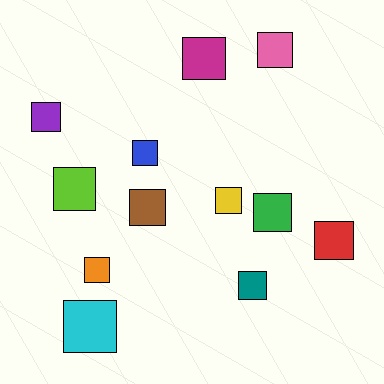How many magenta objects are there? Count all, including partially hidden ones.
There is 1 magenta object.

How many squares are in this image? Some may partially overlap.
There are 12 squares.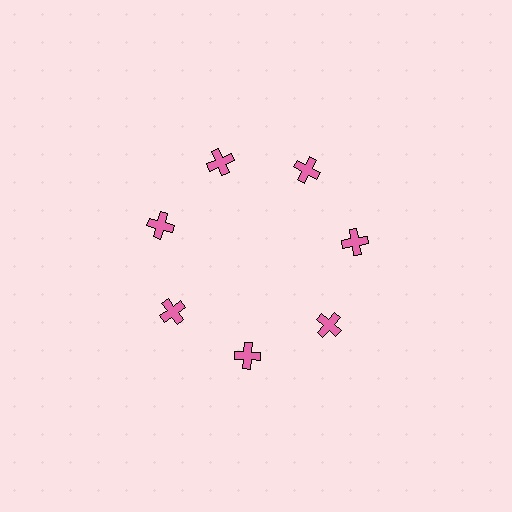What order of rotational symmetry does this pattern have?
This pattern has 7-fold rotational symmetry.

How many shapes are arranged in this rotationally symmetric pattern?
There are 7 shapes, arranged in 7 groups of 1.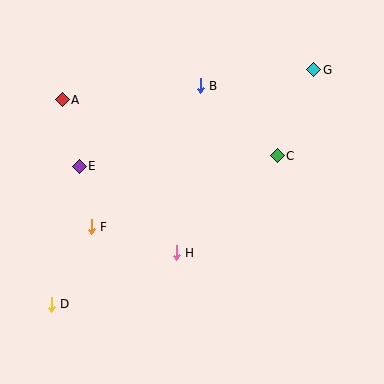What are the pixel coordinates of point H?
Point H is at (176, 253).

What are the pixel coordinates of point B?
Point B is at (200, 86).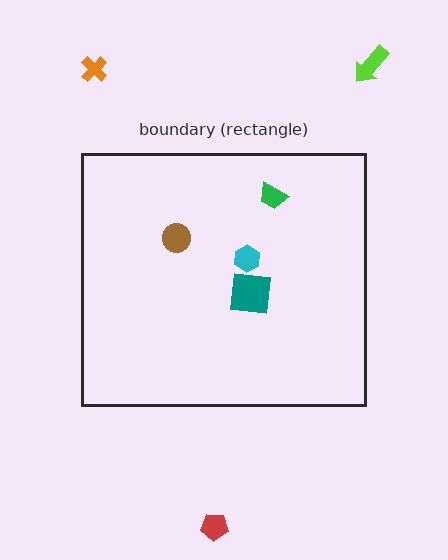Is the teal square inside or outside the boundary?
Inside.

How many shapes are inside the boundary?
4 inside, 3 outside.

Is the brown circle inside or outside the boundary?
Inside.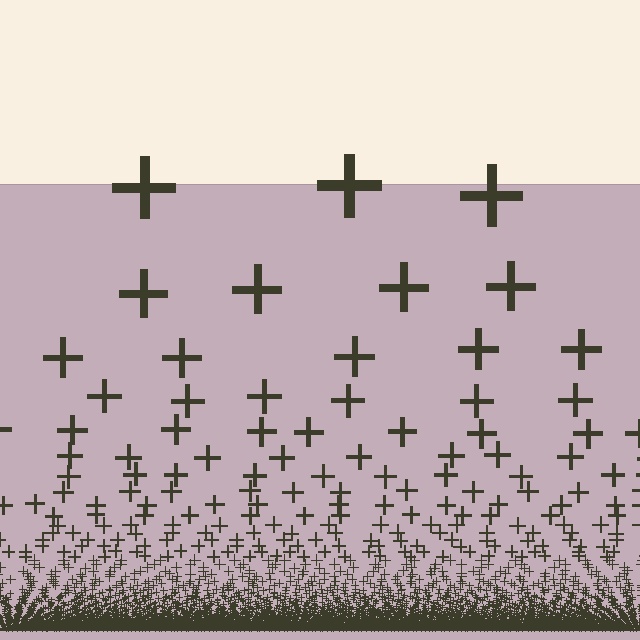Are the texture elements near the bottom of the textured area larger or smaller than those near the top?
Smaller. The gradient is inverted — elements near the bottom are smaller and denser.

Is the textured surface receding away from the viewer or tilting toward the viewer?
The surface appears to tilt toward the viewer. Texture elements get larger and sparser toward the top.